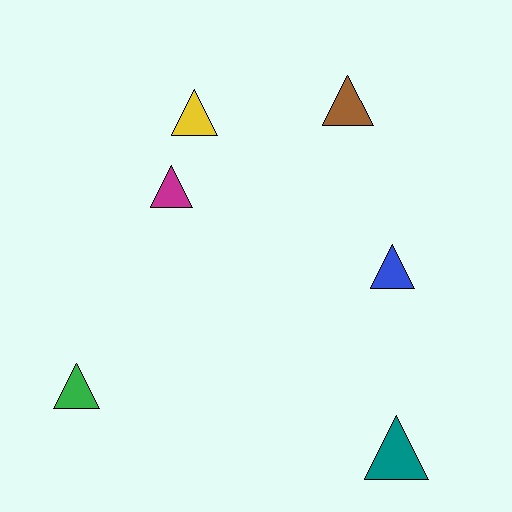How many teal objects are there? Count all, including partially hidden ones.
There is 1 teal object.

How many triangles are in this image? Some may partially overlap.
There are 6 triangles.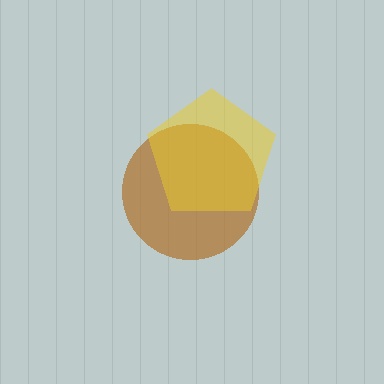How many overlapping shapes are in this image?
There are 2 overlapping shapes in the image.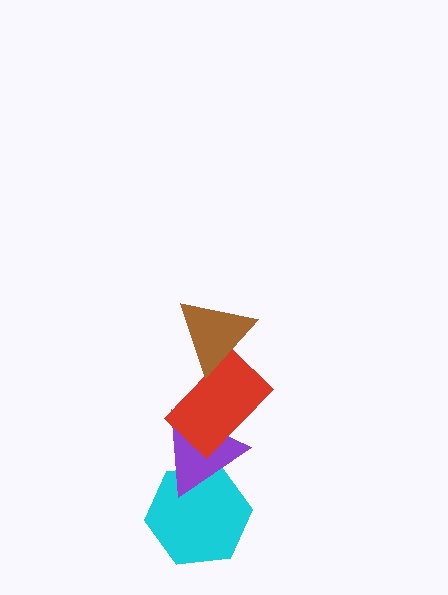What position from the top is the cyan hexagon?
The cyan hexagon is 4th from the top.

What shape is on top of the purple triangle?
The red rectangle is on top of the purple triangle.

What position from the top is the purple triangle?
The purple triangle is 3rd from the top.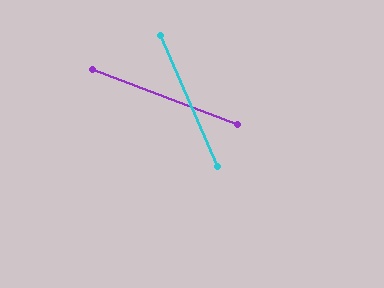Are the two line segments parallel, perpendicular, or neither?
Neither parallel nor perpendicular — they differ by about 46°.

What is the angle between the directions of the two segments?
Approximately 46 degrees.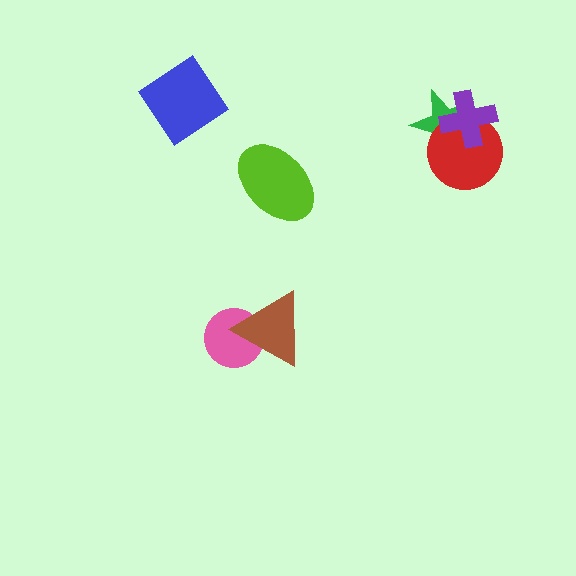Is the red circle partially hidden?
Yes, it is partially covered by another shape.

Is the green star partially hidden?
Yes, it is partially covered by another shape.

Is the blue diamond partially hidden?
No, no other shape covers it.